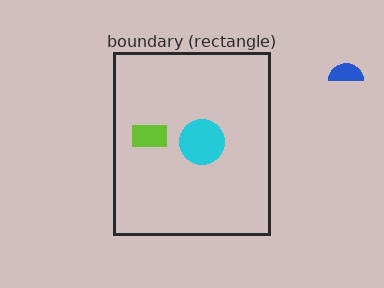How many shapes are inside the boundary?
2 inside, 1 outside.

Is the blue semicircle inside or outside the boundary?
Outside.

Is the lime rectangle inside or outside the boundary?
Inside.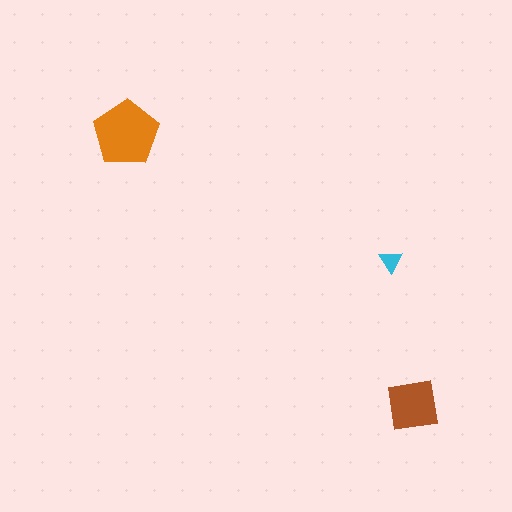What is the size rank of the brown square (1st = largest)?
2nd.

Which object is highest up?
The orange pentagon is topmost.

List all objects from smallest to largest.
The cyan triangle, the brown square, the orange pentagon.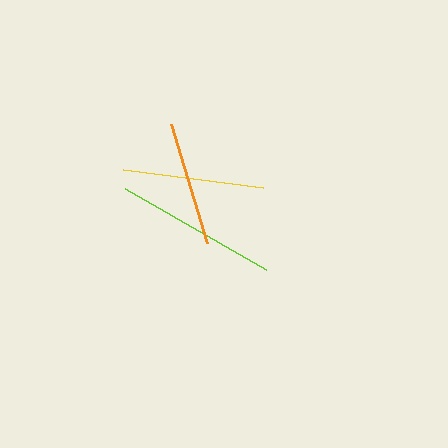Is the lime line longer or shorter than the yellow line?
The lime line is longer than the yellow line.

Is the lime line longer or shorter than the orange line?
The lime line is longer than the orange line.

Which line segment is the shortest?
The orange line is the shortest at approximately 125 pixels.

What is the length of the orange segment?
The orange segment is approximately 125 pixels long.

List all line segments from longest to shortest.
From longest to shortest: lime, yellow, orange.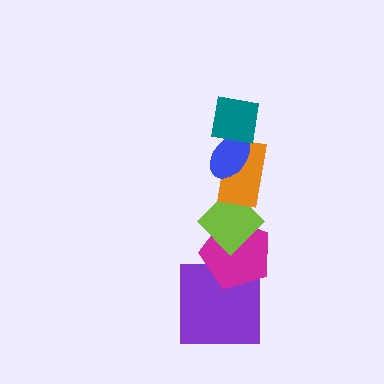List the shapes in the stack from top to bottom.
From top to bottom: the teal square, the blue ellipse, the orange rectangle, the lime diamond, the magenta pentagon, the purple square.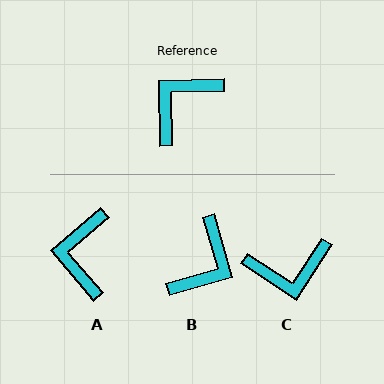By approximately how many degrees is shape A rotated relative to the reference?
Approximately 40 degrees counter-clockwise.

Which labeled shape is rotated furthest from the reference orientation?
B, about 165 degrees away.